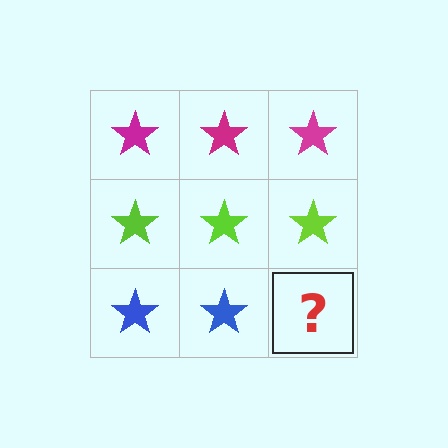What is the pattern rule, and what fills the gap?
The rule is that each row has a consistent color. The gap should be filled with a blue star.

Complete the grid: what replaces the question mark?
The question mark should be replaced with a blue star.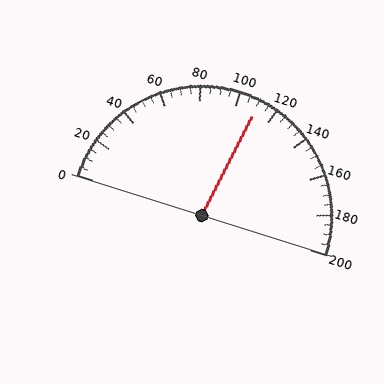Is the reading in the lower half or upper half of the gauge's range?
The reading is in the upper half of the range (0 to 200).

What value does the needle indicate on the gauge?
The needle indicates approximately 110.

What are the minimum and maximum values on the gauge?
The gauge ranges from 0 to 200.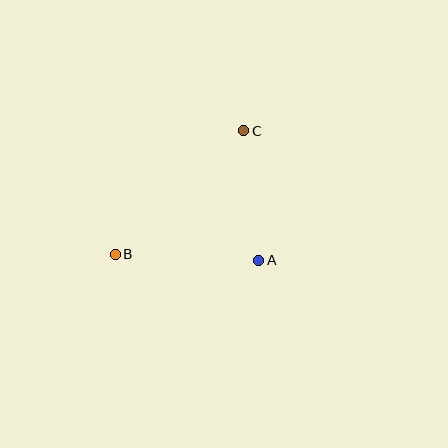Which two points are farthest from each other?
Points B and C are farthest from each other.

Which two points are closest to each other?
Points A and C are closest to each other.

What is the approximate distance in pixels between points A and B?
The distance between A and B is approximately 144 pixels.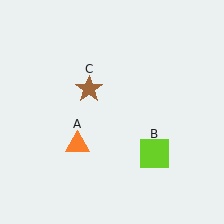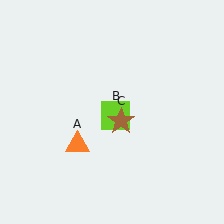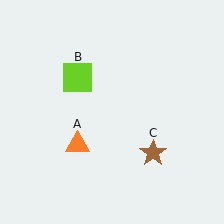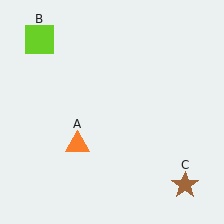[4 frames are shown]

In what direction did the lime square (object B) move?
The lime square (object B) moved up and to the left.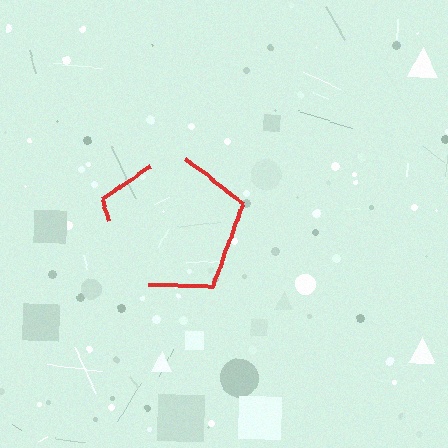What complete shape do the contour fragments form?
The contour fragments form a pentagon.